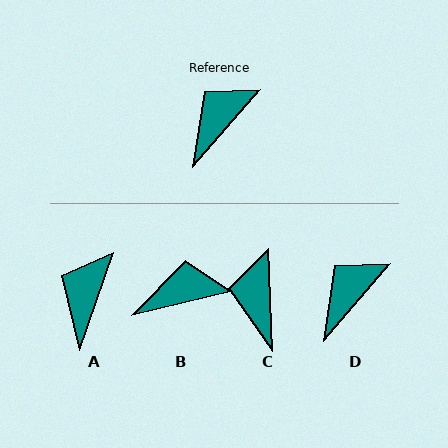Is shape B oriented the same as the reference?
No, it is off by about 36 degrees.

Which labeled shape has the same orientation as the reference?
D.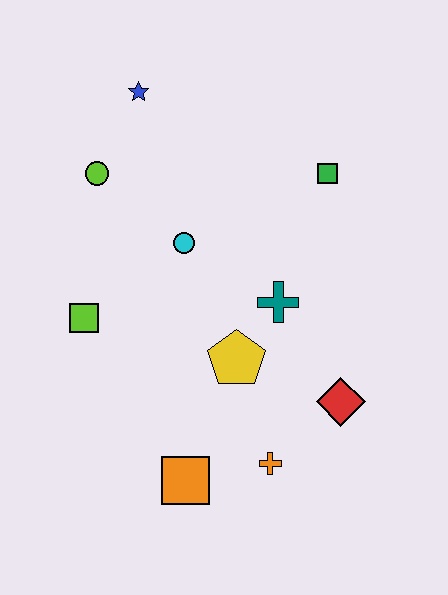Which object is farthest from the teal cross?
The blue star is farthest from the teal cross.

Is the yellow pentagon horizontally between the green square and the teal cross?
No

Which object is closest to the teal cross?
The yellow pentagon is closest to the teal cross.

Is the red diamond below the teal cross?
Yes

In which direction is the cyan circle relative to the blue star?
The cyan circle is below the blue star.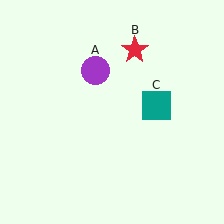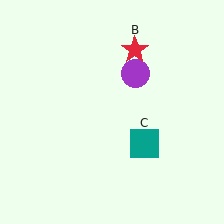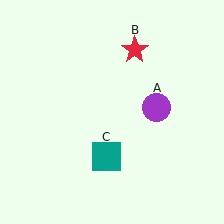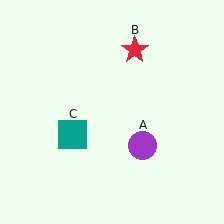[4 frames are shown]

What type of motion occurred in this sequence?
The purple circle (object A), teal square (object C) rotated clockwise around the center of the scene.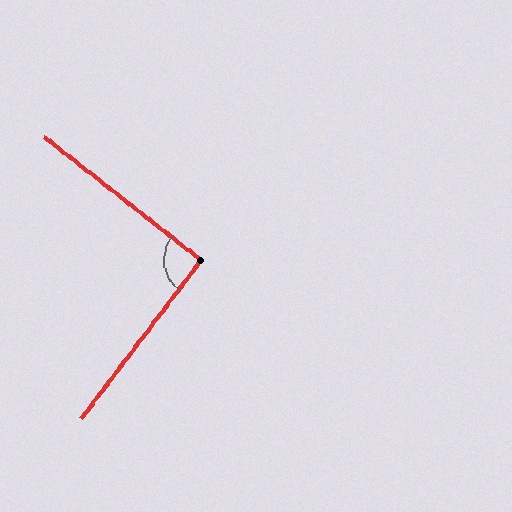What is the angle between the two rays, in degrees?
Approximately 91 degrees.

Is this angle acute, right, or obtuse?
It is approximately a right angle.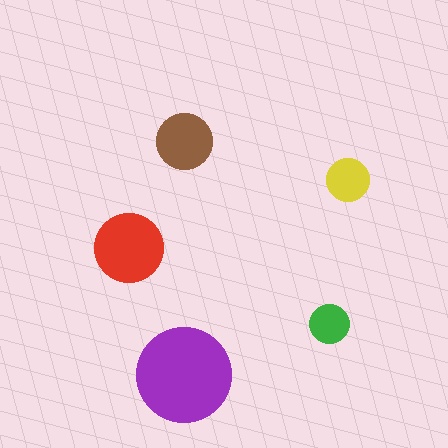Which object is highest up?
The brown circle is topmost.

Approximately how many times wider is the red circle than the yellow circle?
About 1.5 times wider.